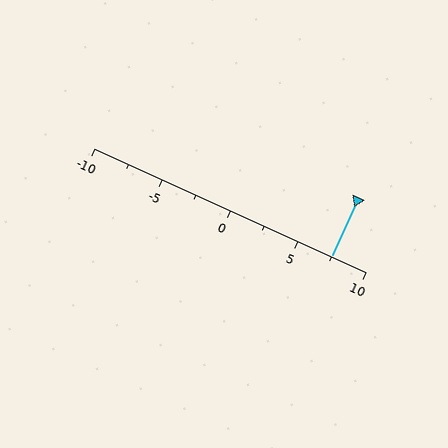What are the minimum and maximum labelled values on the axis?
The axis runs from -10 to 10.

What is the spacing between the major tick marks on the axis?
The major ticks are spaced 5 apart.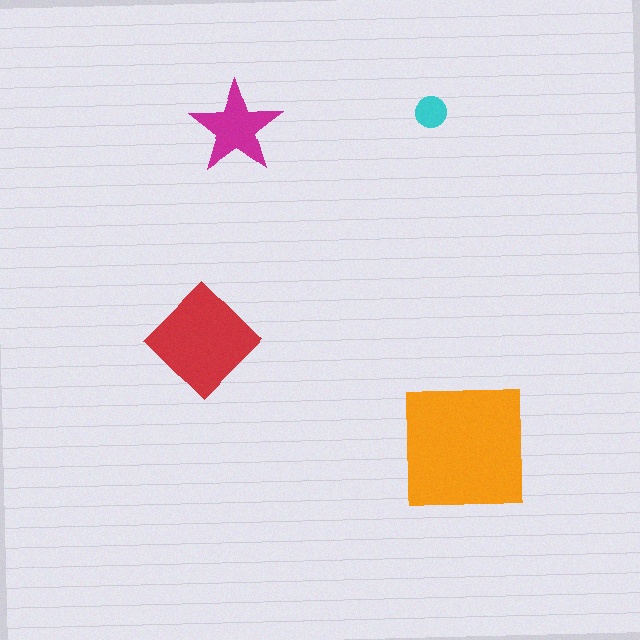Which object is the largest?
The orange square.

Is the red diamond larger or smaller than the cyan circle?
Larger.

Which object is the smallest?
The cyan circle.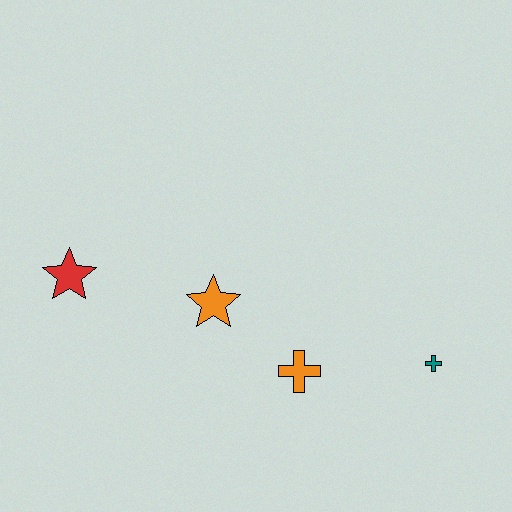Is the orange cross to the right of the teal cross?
No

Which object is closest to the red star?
The orange star is closest to the red star.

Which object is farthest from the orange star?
The teal cross is farthest from the orange star.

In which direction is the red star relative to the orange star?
The red star is to the left of the orange star.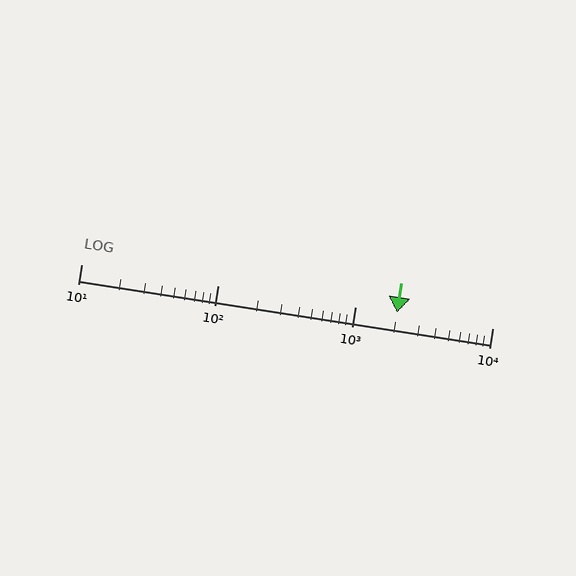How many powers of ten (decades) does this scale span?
The scale spans 3 decades, from 10 to 10000.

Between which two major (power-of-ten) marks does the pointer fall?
The pointer is between 1000 and 10000.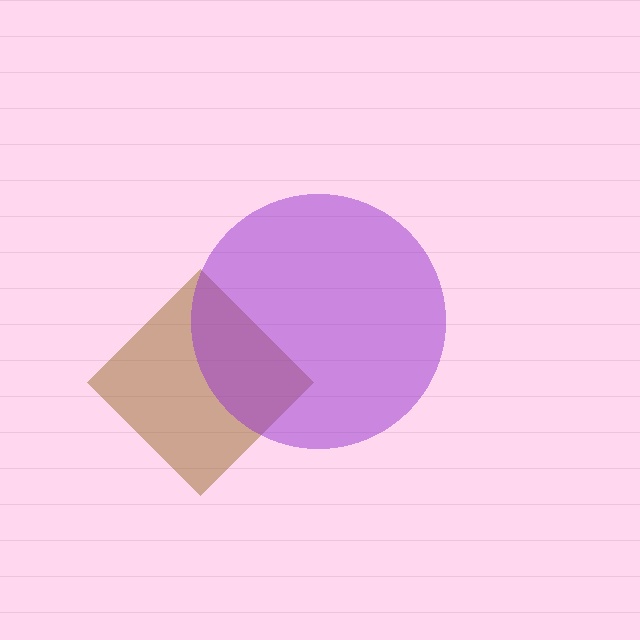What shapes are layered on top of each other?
The layered shapes are: a brown diamond, a purple circle.